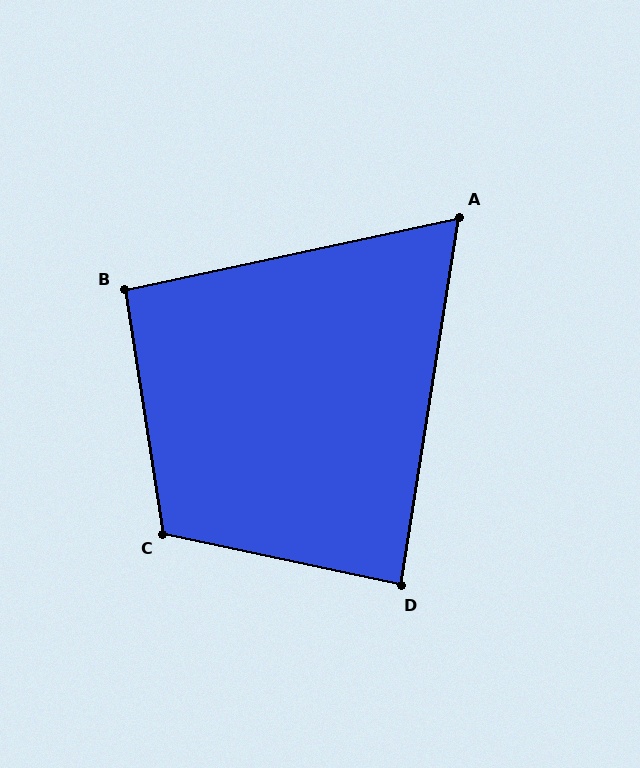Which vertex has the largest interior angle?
C, at approximately 111 degrees.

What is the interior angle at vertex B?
Approximately 93 degrees (approximately right).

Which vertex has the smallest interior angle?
A, at approximately 69 degrees.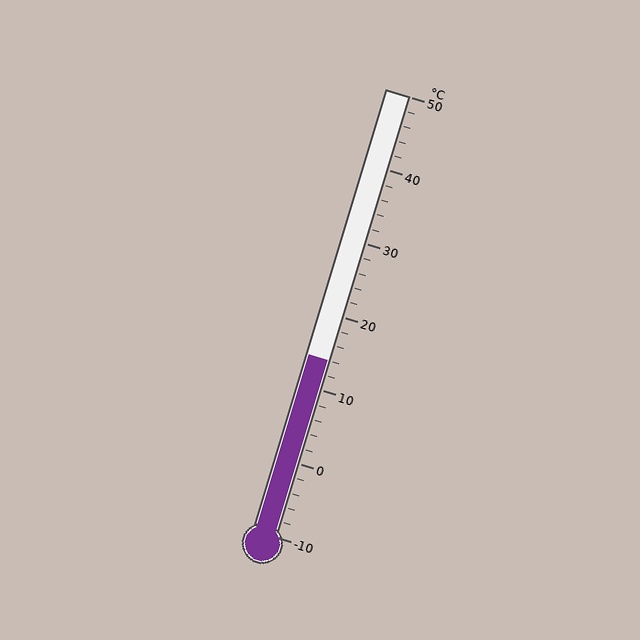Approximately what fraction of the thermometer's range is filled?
The thermometer is filled to approximately 40% of its range.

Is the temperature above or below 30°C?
The temperature is below 30°C.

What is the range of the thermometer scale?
The thermometer scale ranges from -10°C to 50°C.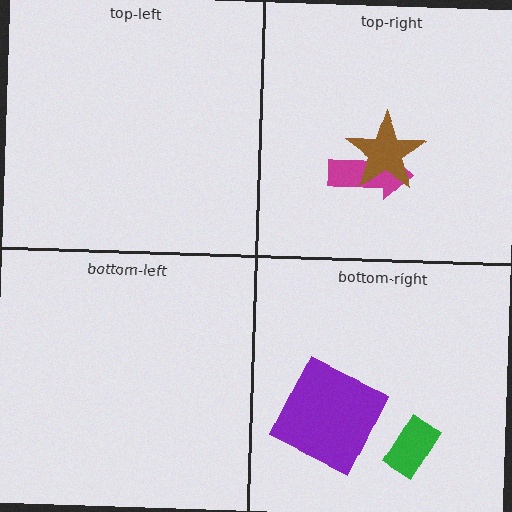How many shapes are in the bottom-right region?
2.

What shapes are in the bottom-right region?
The purple square, the green rectangle.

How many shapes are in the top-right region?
2.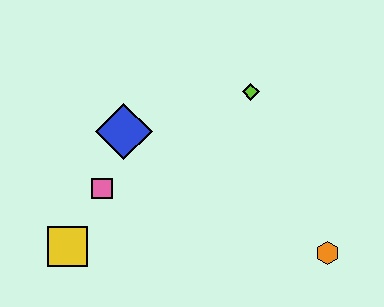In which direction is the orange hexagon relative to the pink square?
The orange hexagon is to the right of the pink square.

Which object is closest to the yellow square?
The pink square is closest to the yellow square.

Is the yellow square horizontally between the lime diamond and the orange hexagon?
No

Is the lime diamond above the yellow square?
Yes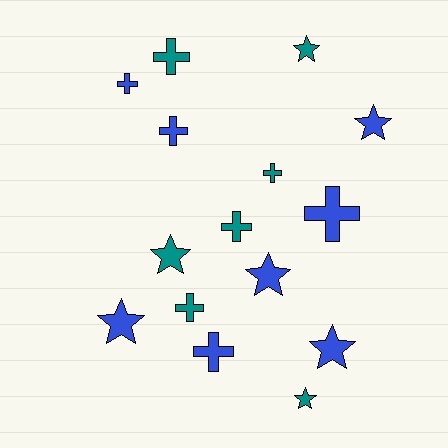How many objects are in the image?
There are 15 objects.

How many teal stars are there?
There are 3 teal stars.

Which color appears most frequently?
Blue, with 8 objects.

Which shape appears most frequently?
Cross, with 8 objects.